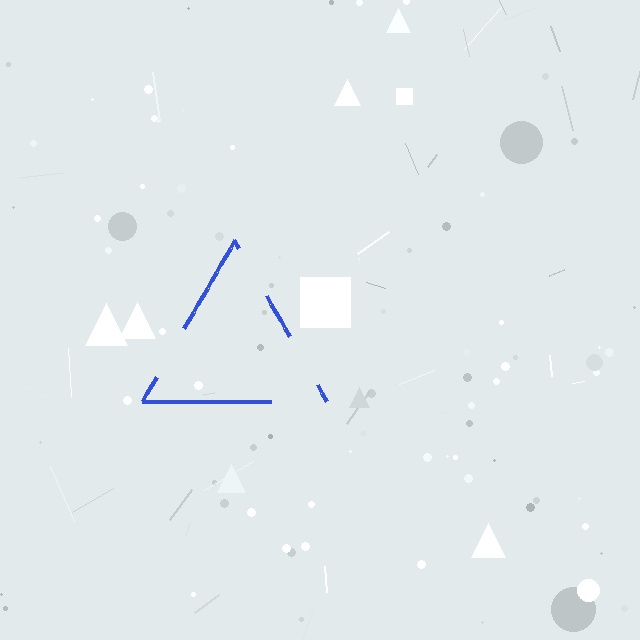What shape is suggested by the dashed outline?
The dashed outline suggests a triangle.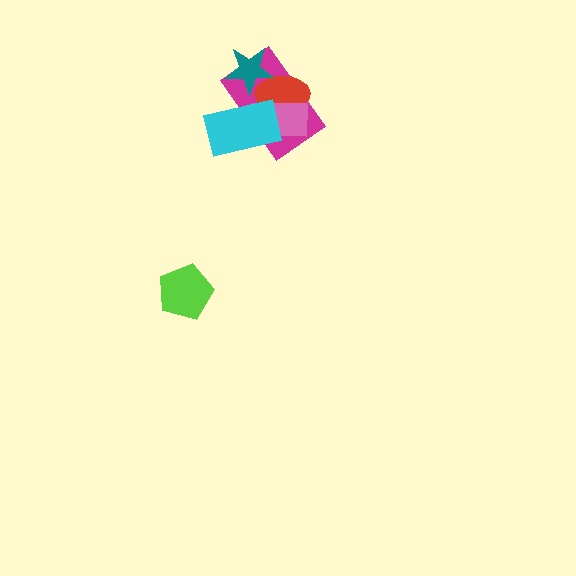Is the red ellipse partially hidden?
Yes, it is partially covered by another shape.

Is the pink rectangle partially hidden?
Yes, it is partially covered by another shape.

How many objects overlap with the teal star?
2 objects overlap with the teal star.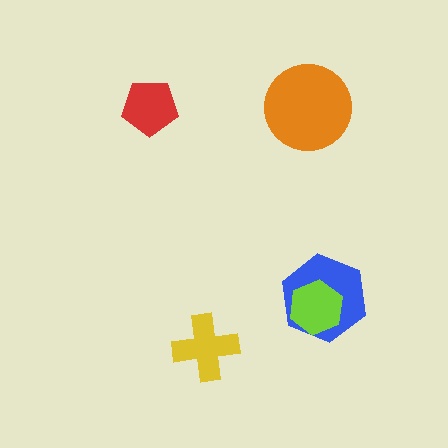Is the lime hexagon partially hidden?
No, no other shape covers it.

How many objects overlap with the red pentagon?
0 objects overlap with the red pentagon.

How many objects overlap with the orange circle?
0 objects overlap with the orange circle.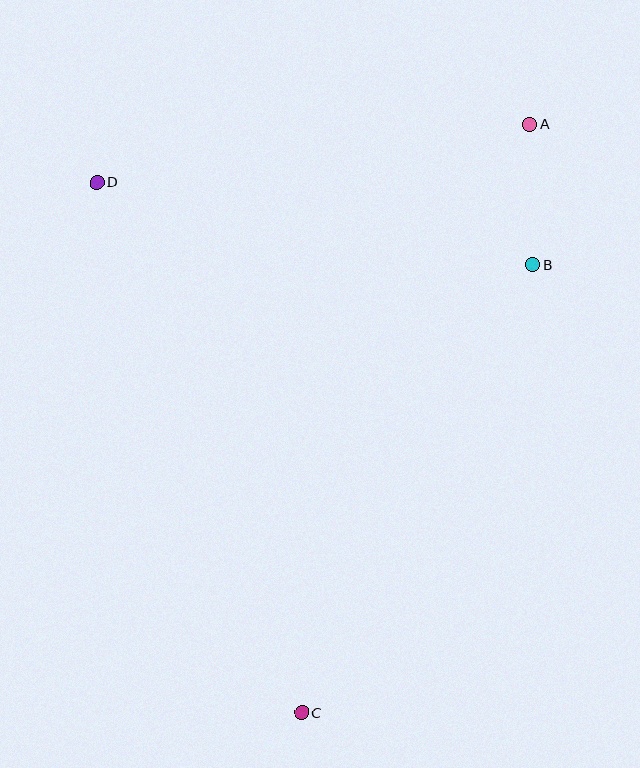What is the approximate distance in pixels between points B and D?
The distance between B and D is approximately 443 pixels.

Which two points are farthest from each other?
Points A and C are farthest from each other.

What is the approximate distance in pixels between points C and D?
The distance between C and D is approximately 569 pixels.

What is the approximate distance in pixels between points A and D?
The distance between A and D is approximately 437 pixels.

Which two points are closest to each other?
Points A and B are closest to each other.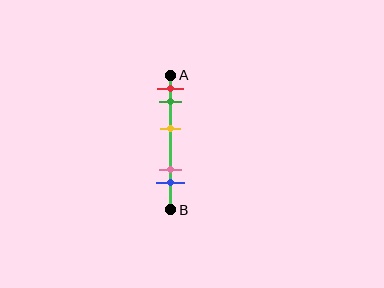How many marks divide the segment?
There are 5 marks dividing the segment.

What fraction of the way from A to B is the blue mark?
The blue mark is approximately 80% (0.8) of the way from A to B.